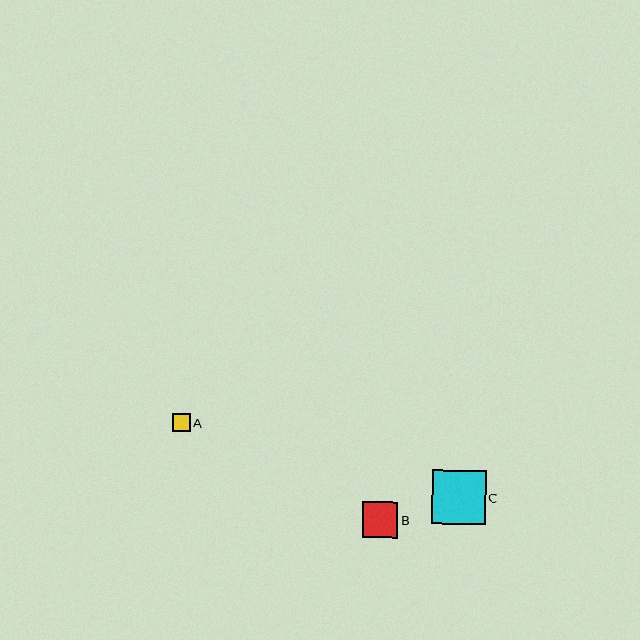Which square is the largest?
Square C is the largest with a size of approximately 54 pixels.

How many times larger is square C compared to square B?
Square C is approximately 1.5 times the size of square B.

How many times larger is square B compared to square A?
Square B is approximately 2.1 times the size of square A.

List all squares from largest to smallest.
From largest to smallest: C, B, A.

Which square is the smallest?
Square A is the smallest with a size of approximately 17 pixels.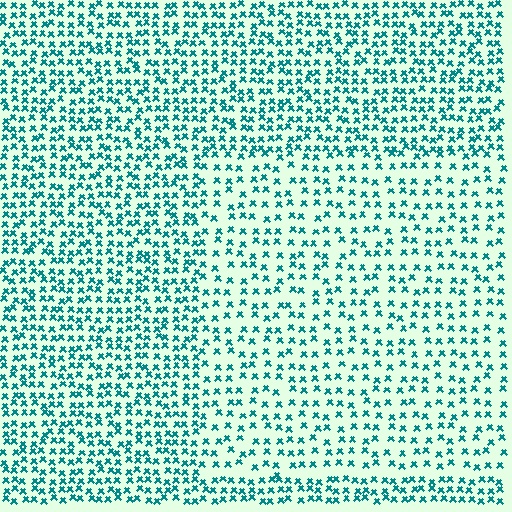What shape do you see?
I see a rectangle.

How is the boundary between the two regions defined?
The boundary is defined by a change in element density (approximately 1.7x ratio). All elements are the same color, size, and shape.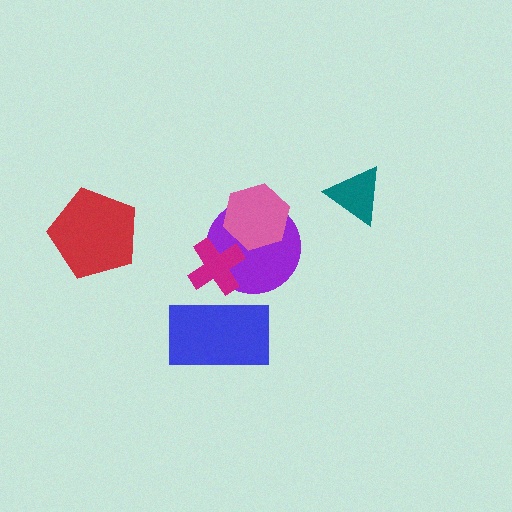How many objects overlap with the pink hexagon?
1 object overlaps with the pink hexagon.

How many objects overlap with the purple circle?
2 objects overlap with the purple circle.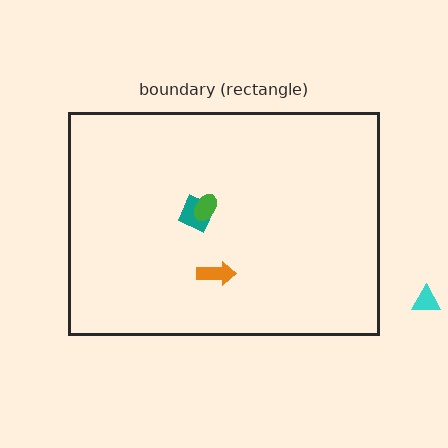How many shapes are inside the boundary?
3 inside, 1 outside.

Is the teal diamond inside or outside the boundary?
Inside.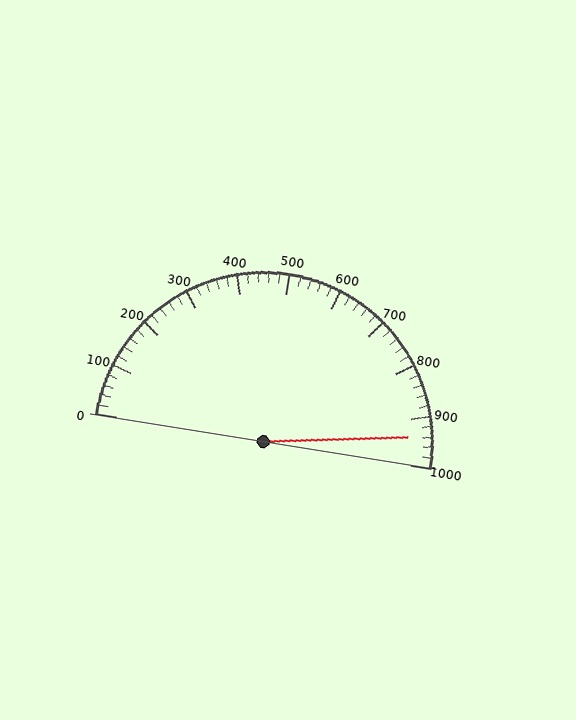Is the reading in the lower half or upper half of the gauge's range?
The reading is in the upper half of the range (0 to 1000).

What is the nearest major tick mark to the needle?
The nearest major tick mark is 900.